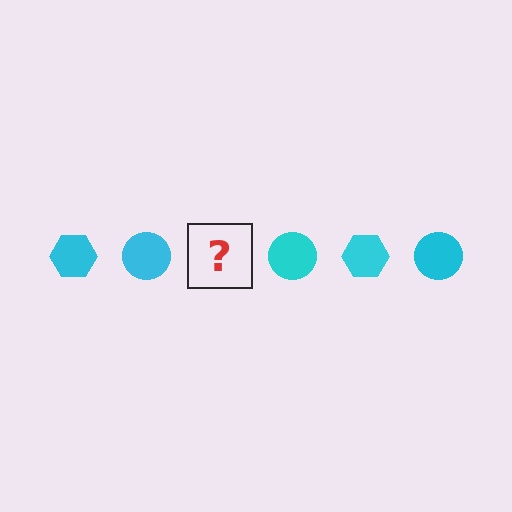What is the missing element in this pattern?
The missing element is a cyan hexagon.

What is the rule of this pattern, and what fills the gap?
The rule is that the pattern cycles through hexagon, circle shapes in cyan. The gap should be filled with a cyan hexagon.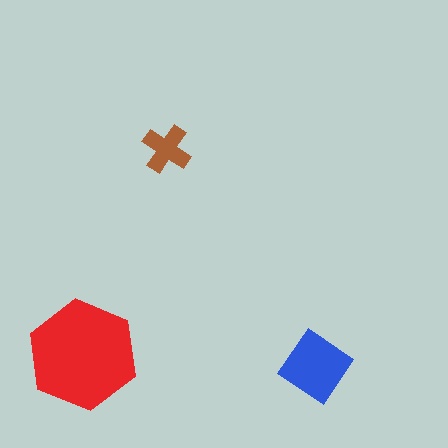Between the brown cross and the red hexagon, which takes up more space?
The red hexagon.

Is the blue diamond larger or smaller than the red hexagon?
Smaller.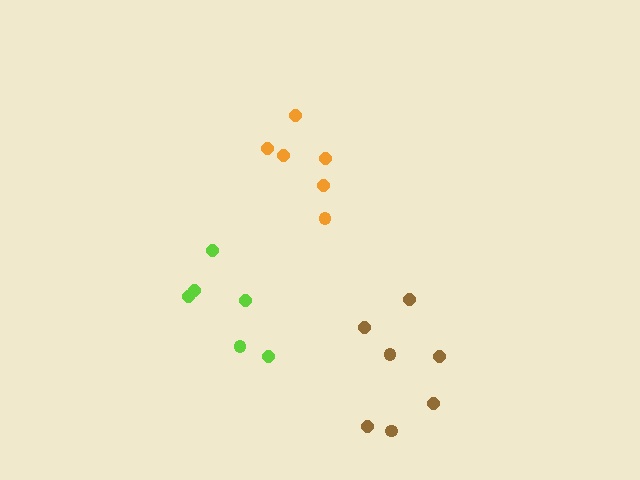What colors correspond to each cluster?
The clusters are colored: orange, brown, lime.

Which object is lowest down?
The brown cluster is bottommost.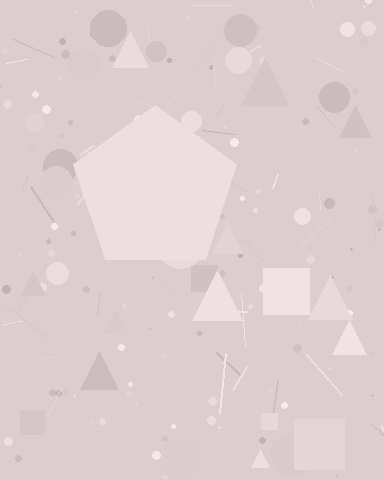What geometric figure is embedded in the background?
A pentagon is embedded in the background.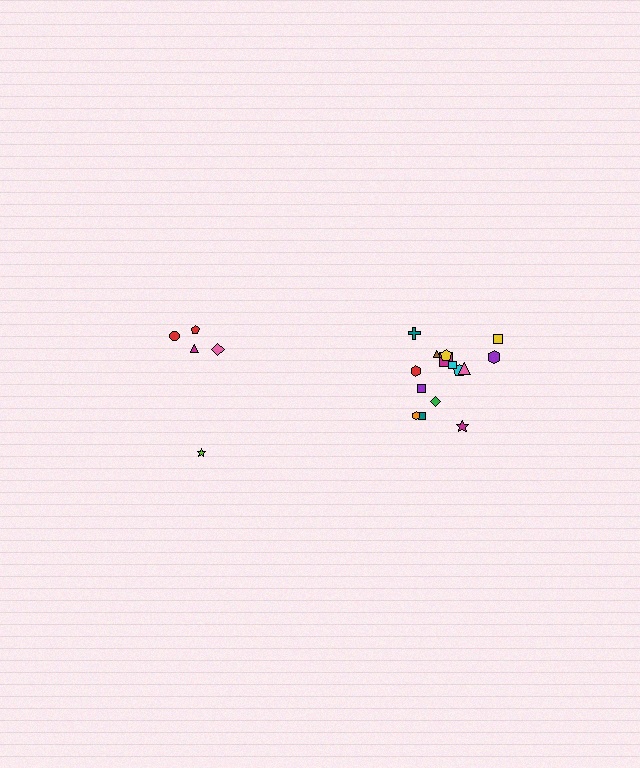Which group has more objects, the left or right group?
The right group.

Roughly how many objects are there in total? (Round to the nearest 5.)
Roughly 20 objects in total.